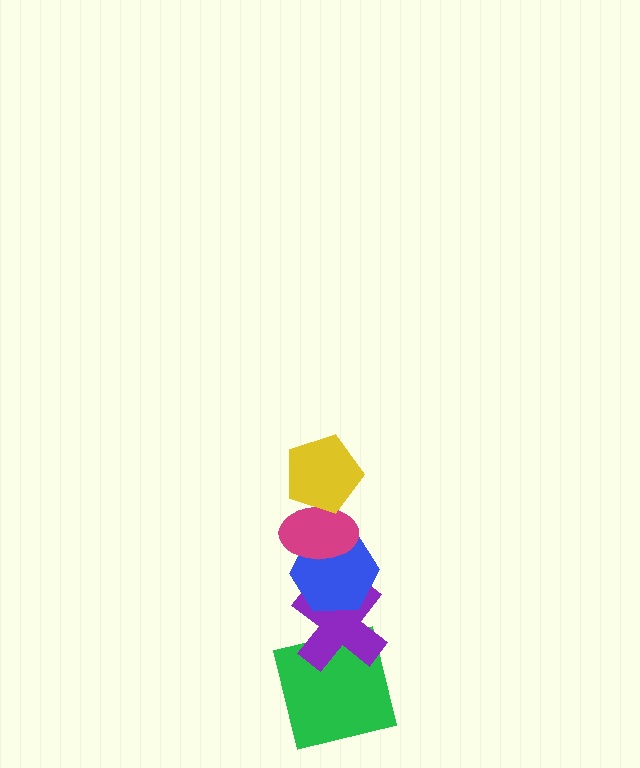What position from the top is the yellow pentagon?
The yellow pentagon is 1st from the top.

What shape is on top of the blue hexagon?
The magenta ellipse is on top of the blue hexagon.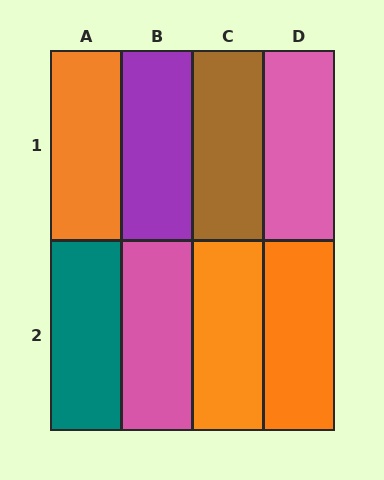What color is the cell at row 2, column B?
Pink.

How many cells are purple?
1 cell is purple.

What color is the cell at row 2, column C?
Orange.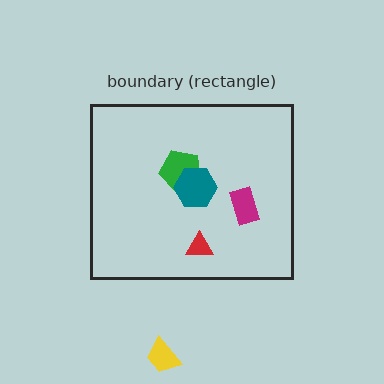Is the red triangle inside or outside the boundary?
Inside.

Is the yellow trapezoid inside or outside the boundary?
Outside.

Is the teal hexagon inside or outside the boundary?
Inside.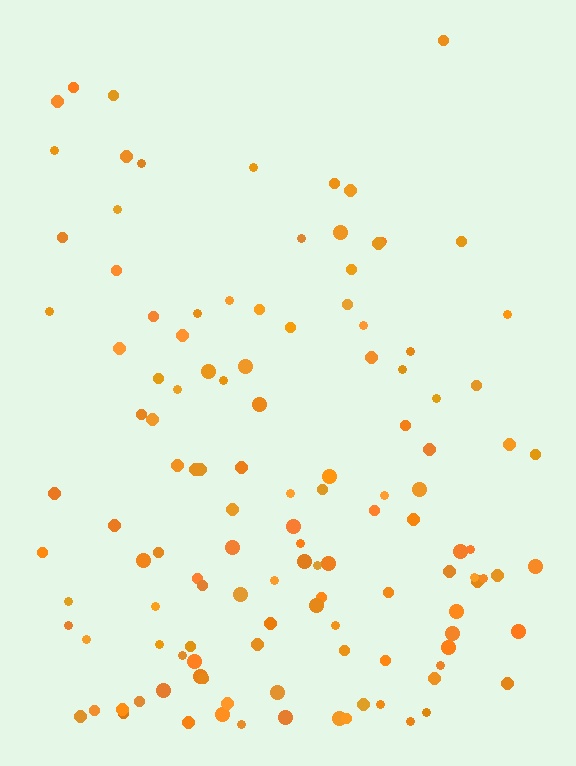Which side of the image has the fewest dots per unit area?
The top.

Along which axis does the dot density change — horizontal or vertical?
Vertical.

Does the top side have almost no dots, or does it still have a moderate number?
Still a moderate number, just noticeably fewer than the bottom.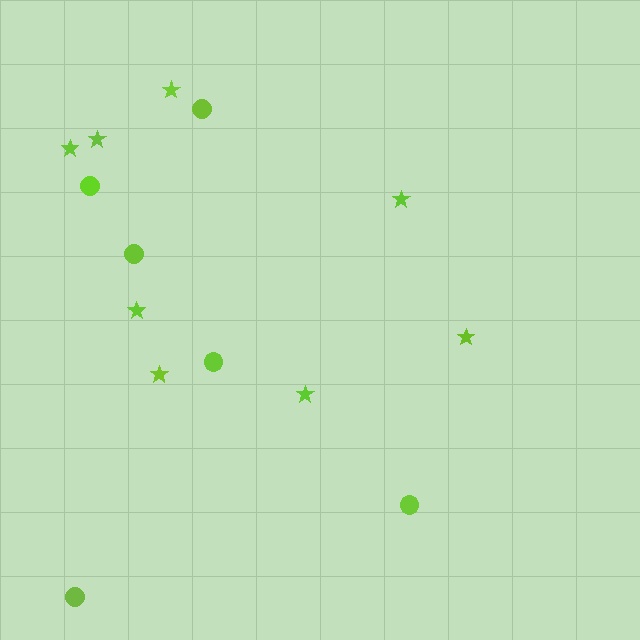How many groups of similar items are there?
There are 2 groups: one group of circles (6) and one group of stars (8).